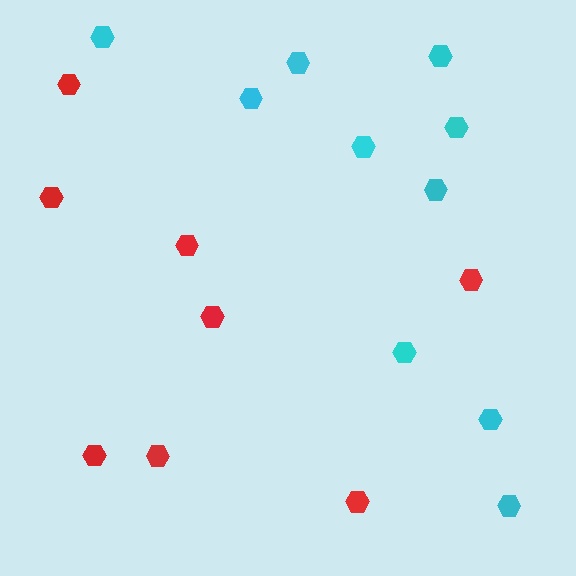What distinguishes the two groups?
There are 2 groups: one group of cyan hexagons (10) and one group of red hexagons (8).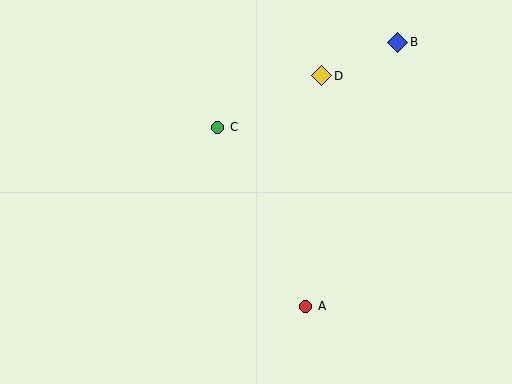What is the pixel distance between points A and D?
The distance between A and D is 231 pixels.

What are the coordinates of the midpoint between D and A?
The midpoint between D and A is at (314, 191).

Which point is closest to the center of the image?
Point C at (218, 127) is closest to the center.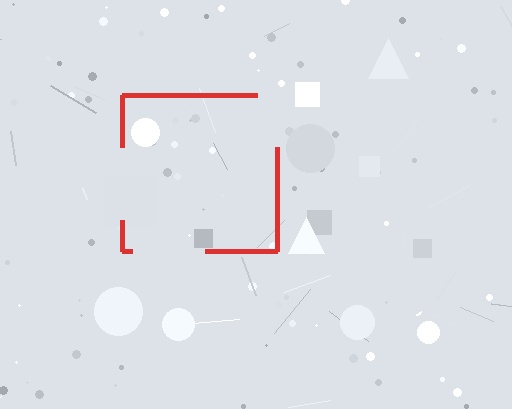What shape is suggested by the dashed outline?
The dashed outline suggests a square.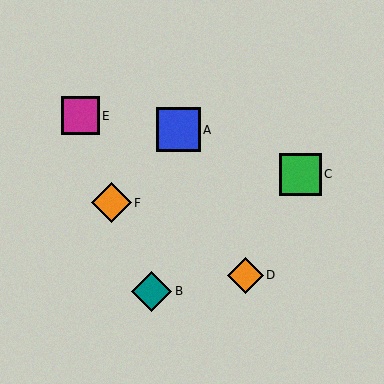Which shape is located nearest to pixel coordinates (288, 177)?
The green square (labeled C) at (300, 174) is nearest to that location.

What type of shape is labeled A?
Shape A is a blue square.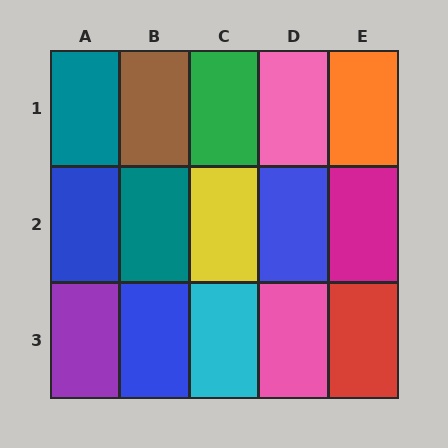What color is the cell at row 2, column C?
Yellow.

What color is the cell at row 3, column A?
Purple.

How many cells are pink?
2 cells are pink.